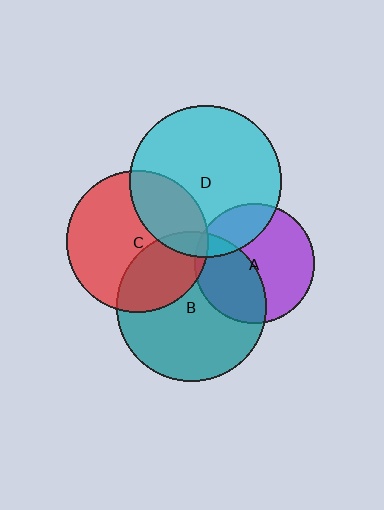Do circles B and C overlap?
Yes.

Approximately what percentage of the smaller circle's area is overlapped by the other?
Approximately 35%.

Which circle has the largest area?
Circle D (cyan).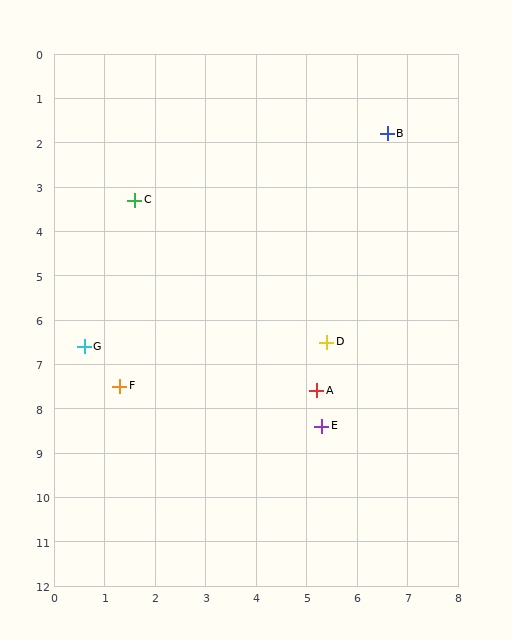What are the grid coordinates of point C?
Point C is at approximately (1.6, 3.3).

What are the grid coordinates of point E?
Point E is at approximately (5.3, 8.4).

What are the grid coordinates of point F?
Point F is at approximately (1.3, 7.5).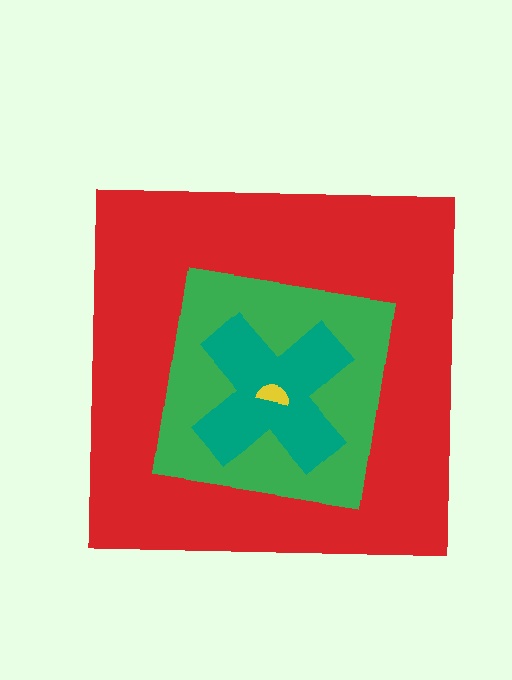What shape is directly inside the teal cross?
The yellow semicircle.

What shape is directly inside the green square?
The teal cross.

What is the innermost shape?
The yellow semicircle.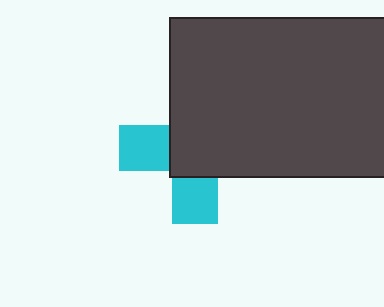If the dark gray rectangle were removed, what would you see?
You would see the complete cyan cross.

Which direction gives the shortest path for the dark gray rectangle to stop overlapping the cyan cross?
Moving toward the upper-right gives the shortest separation.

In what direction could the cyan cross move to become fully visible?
The cyan cross could move toward the lower-left. That would shift it out from behind the dark gray rectangle entirely.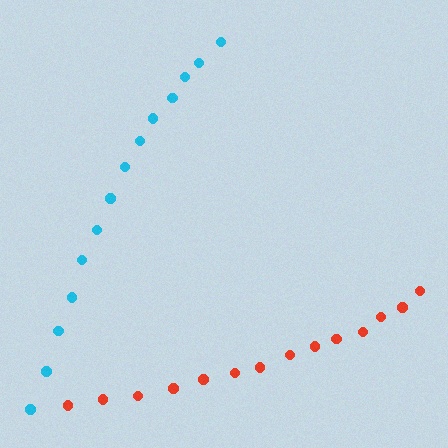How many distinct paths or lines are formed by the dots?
There are 2 distinct paths.